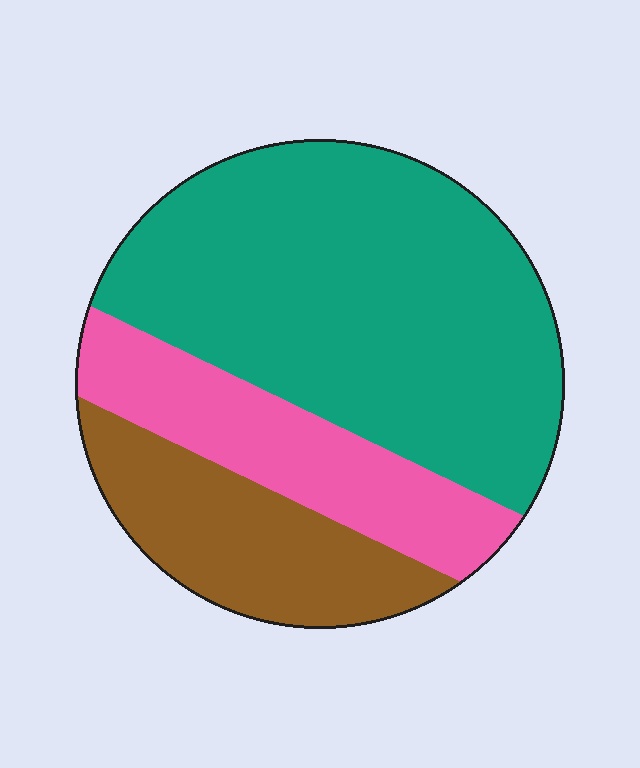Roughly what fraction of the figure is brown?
Brown covers 21% of the figure.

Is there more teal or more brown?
Teal.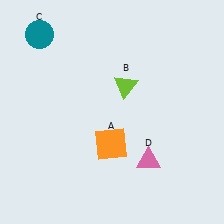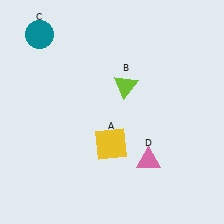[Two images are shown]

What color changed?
The square (A) changed from orange in Image 1 to yellow in Image 2.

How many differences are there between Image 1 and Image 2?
There is 1 difference between the two images.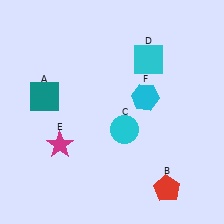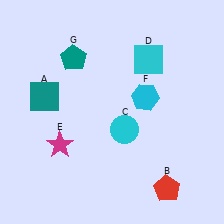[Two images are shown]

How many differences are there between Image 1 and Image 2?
There is 1 difference between the two images.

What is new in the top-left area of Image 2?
A teal pentagon (G) was added in the top-left area of Image 2.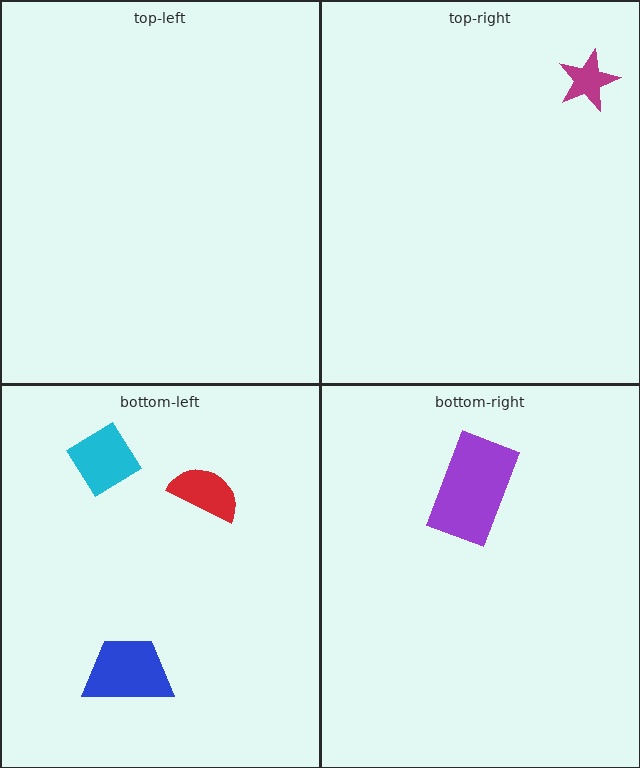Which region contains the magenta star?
The top-right region.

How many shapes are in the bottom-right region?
1.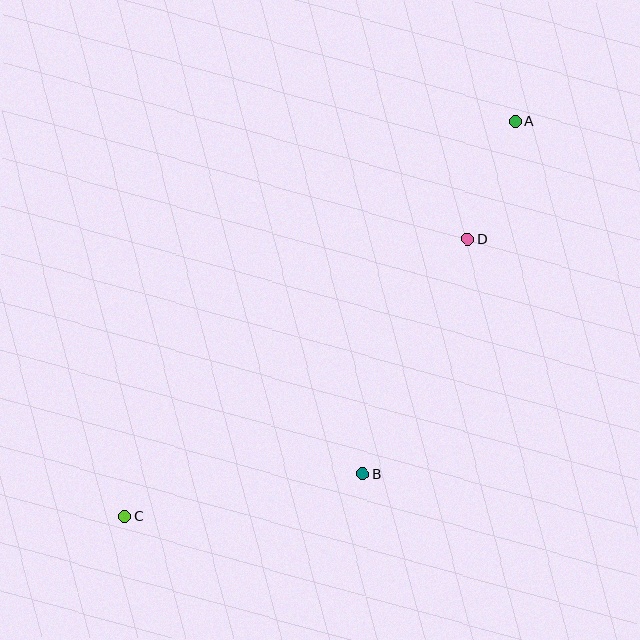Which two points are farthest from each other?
Points A and C are farthest from each other.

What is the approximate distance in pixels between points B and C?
The distance between B and C is approximately 242 pixels.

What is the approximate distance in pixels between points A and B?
The distance between A and B is approximately 384 pixels.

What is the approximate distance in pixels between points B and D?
The distance between B and D is approximately 257 pixels.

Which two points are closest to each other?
Points A and D are closest to each other.